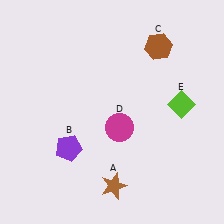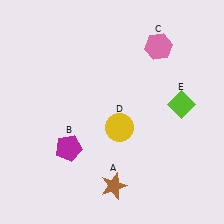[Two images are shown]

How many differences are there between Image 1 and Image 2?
There are 3 differences between the two images.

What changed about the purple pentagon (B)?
In Image 1, B is purple. In Image 2, it changed to magenta.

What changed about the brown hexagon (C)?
In Image 1, C is brown. In Image 2, it changed to pink.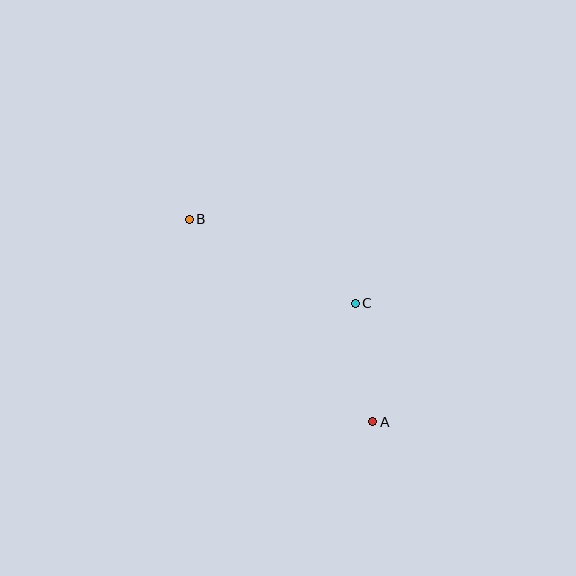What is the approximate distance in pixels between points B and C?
The distance between B and C is approximately 187 pixels.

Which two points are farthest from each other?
Points A and B are farthest from each other.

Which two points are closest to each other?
Points A and C are closest to each other.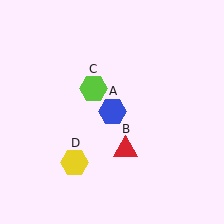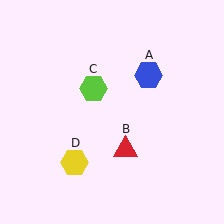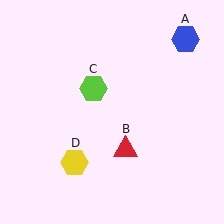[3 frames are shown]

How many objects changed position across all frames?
1 object changed position: blue hexagon (object A).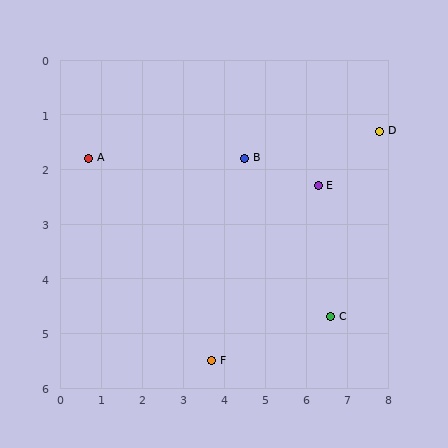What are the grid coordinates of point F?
Point F is at approximately (3.7, 5.5).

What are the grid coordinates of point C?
Point C is at approximately (6.6, 4.7).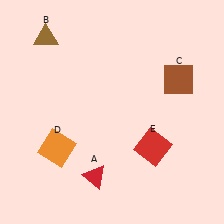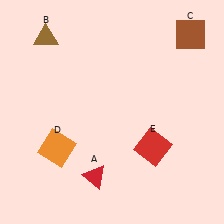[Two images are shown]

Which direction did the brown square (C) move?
The brown square (C) moved up.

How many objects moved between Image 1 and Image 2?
1 object moved between the two images.